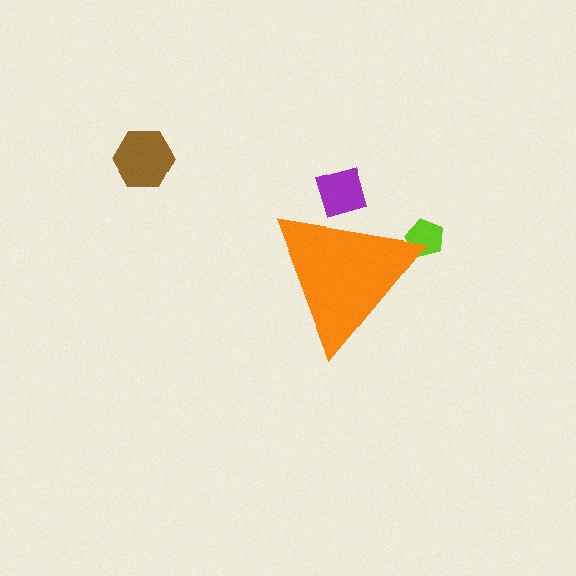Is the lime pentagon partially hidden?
Yes, the lime pentagon is partially hidden behind the orange triangle.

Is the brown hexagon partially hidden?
No, the brown hexagon is fully visible.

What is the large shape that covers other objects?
An orange triangle.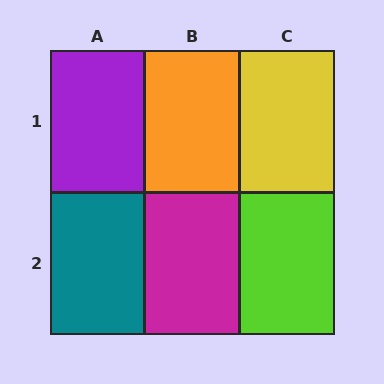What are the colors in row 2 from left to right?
Teal, magenta, lime.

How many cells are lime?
1 cell is lime.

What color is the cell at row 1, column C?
Yellow.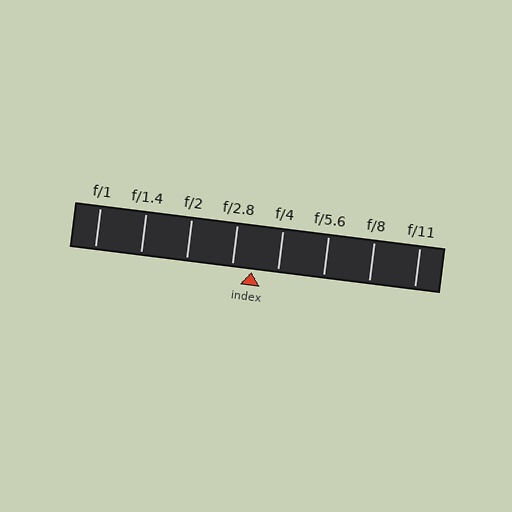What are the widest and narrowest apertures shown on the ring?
The widest aperture shown is f/1 and the narrowest is f/11.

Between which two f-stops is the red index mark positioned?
The index mark is between f/2.8 and f/4.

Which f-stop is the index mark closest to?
The index mark is closest to f/2.8.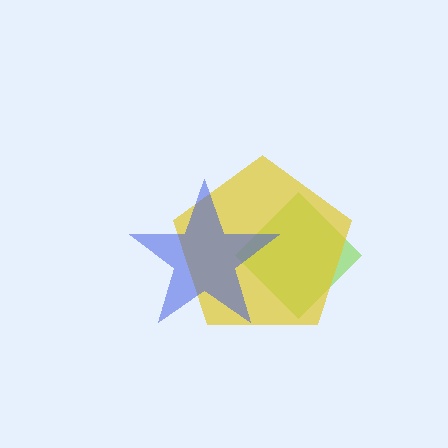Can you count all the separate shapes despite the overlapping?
Yes, there are 3 separate shapes.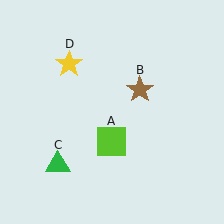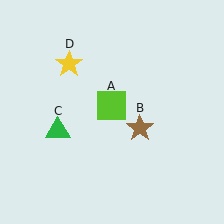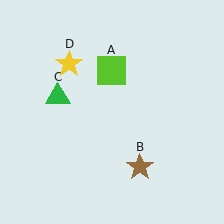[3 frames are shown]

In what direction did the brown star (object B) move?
The brown star (object B) moved down.